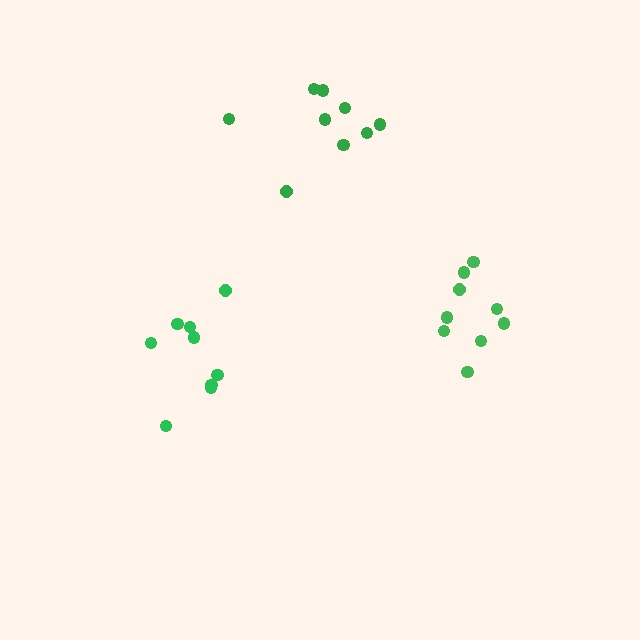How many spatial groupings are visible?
There are 3 spatial groupings.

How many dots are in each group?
Group 1: 9 dots, Group 2: 9 dots, Group 3: 9 dots (27 total).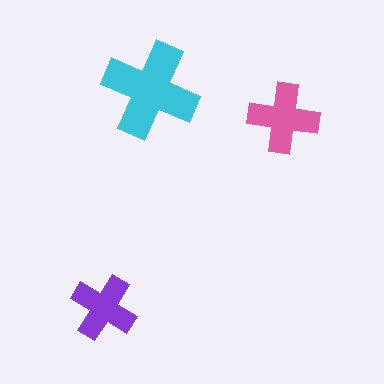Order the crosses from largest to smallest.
the cyan one, the pink one, the purple one.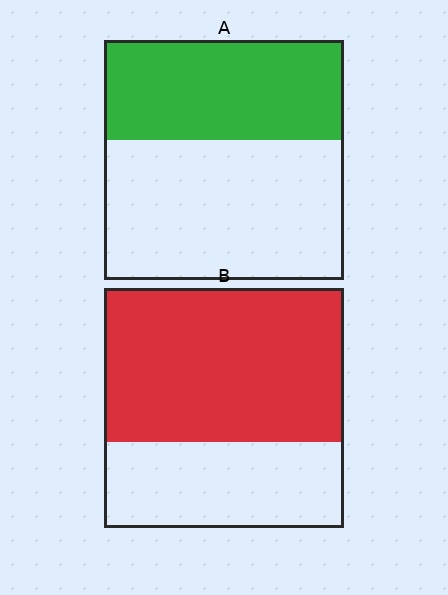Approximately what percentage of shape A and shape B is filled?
A is approximately 40% and B is approximately 65%.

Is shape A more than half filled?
No.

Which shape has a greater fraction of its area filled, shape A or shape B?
Shape B.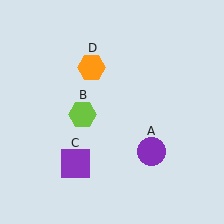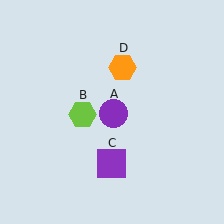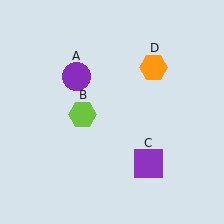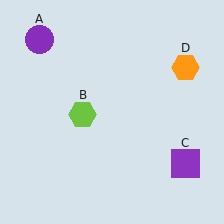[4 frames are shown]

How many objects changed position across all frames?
3 objects changed position: purple circle (object A), purple square (object C), orange hexagon (object D).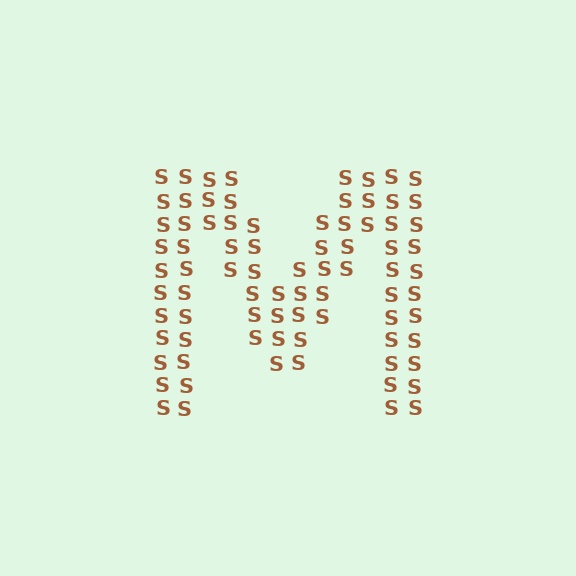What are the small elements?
The small elements are letter S's.